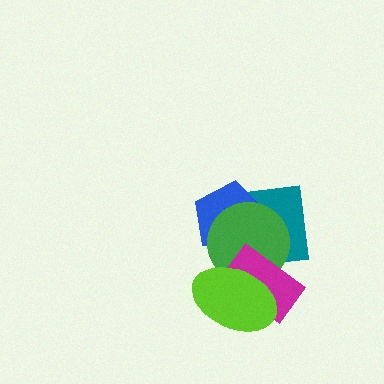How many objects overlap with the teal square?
3 objects overlap with the teal square.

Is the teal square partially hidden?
Yes, it is partially covered by another shape.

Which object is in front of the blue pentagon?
The green circle is in front of the blue pentagon.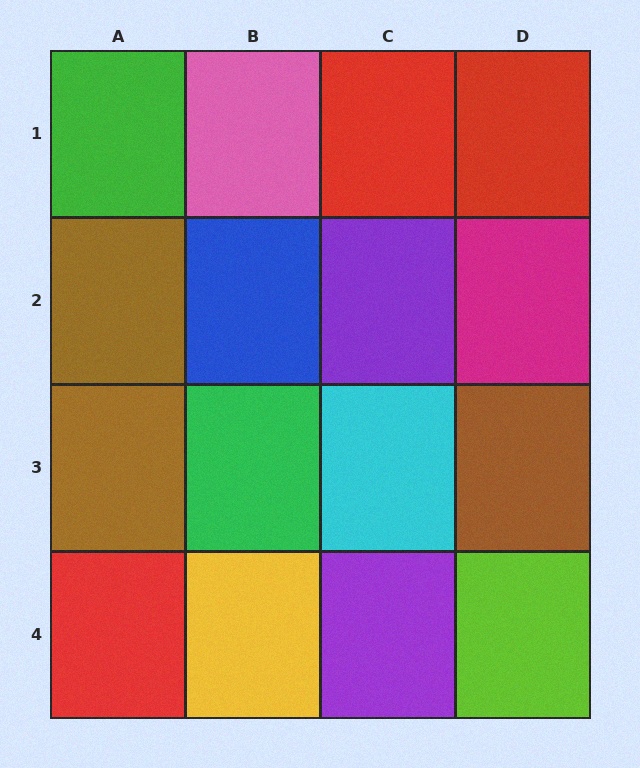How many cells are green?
2 cells are green.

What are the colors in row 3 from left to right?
Brown, green, cyan, brown.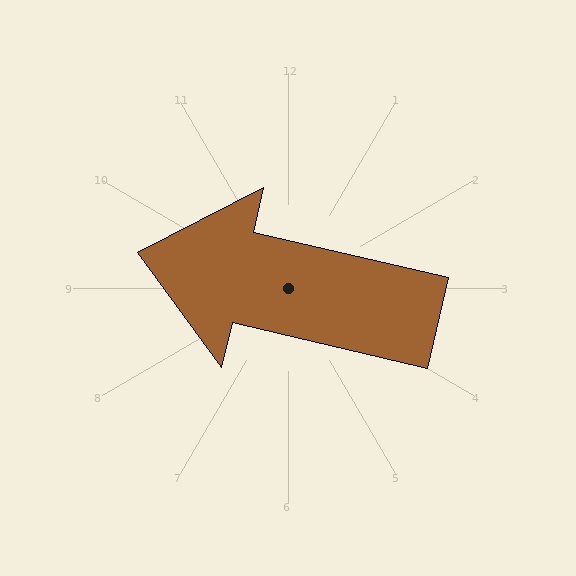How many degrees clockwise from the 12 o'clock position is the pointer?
Approximately 283 degrees.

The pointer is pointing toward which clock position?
Roughly 9 o'clock.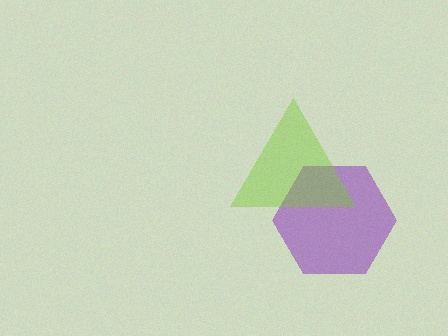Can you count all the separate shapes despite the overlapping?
Yes, there are 2 separate shapes.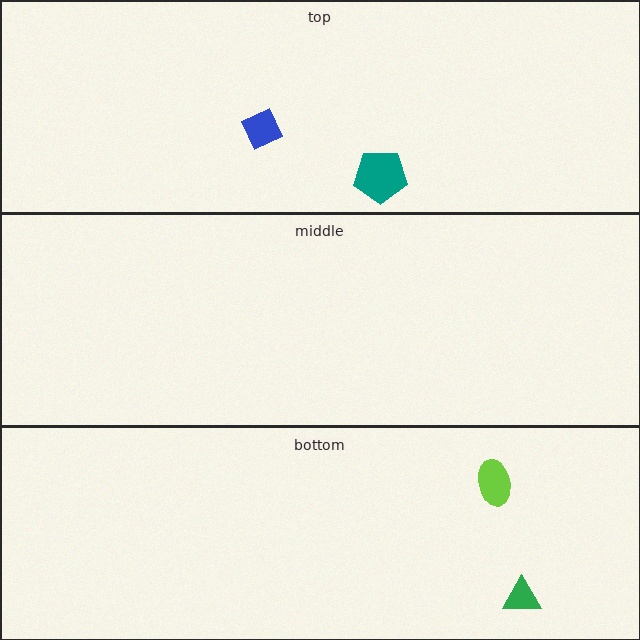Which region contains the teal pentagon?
The top region.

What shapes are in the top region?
The teal pentagon, the blue diamond.